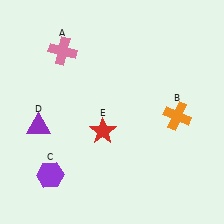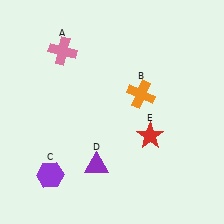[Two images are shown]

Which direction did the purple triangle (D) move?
The purple triangle (D) moved right.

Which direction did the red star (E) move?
The red star (E) moved right.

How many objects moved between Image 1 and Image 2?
3 objects moved between the two images.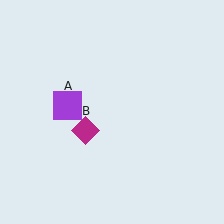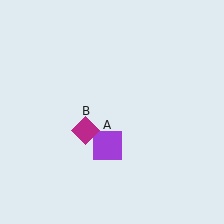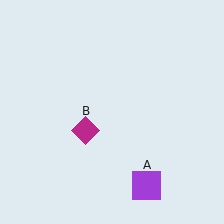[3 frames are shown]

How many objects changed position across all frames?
1 object changed position: purple square (object A).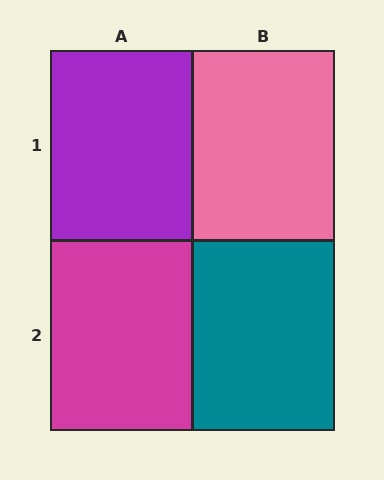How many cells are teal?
1 cell is teal.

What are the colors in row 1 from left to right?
Purple, pink.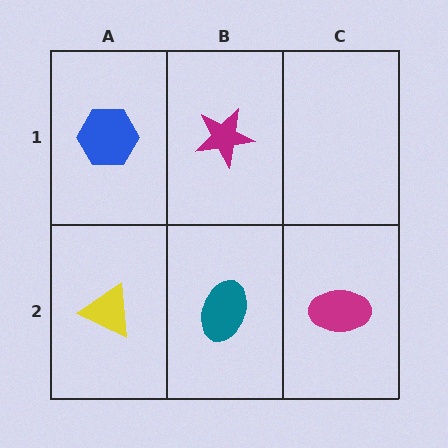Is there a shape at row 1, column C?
No, that cell is empty.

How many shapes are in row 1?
2 shapes.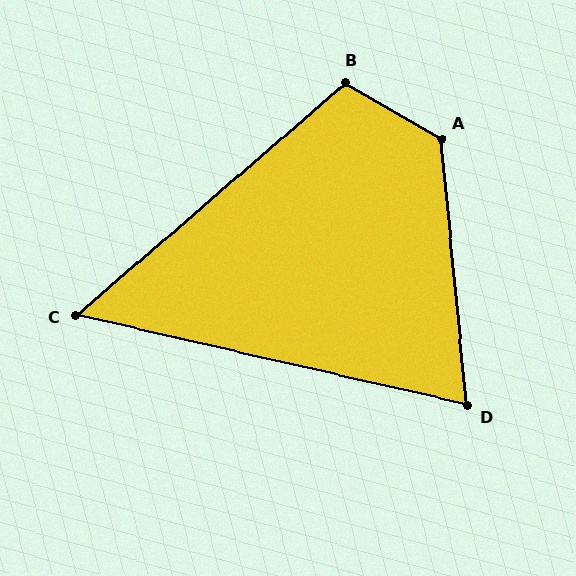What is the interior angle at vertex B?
Approximately 108 degrees (obtuse).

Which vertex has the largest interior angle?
A, at approximately 126 degrees.